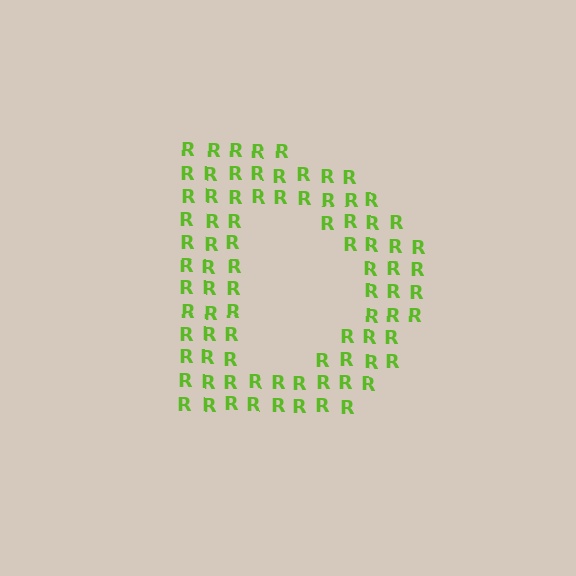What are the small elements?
The small elements are letter R's.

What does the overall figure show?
The overall figure shows the letter D.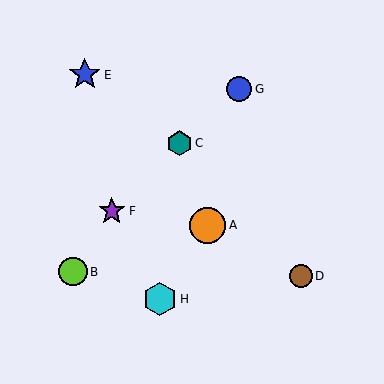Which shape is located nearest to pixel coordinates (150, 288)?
The cyan hexagon (labeled H) at (160, 299) is nearest to that location.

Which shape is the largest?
The orange circle (labeled A) is the largest.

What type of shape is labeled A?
Shape A is an orange circle.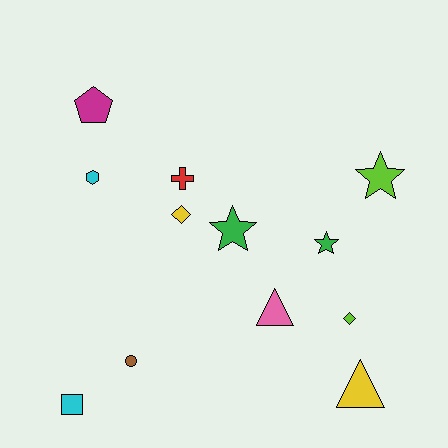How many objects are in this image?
There are 12 objects.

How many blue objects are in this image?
There are no blue objects.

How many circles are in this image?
There is 1 circle.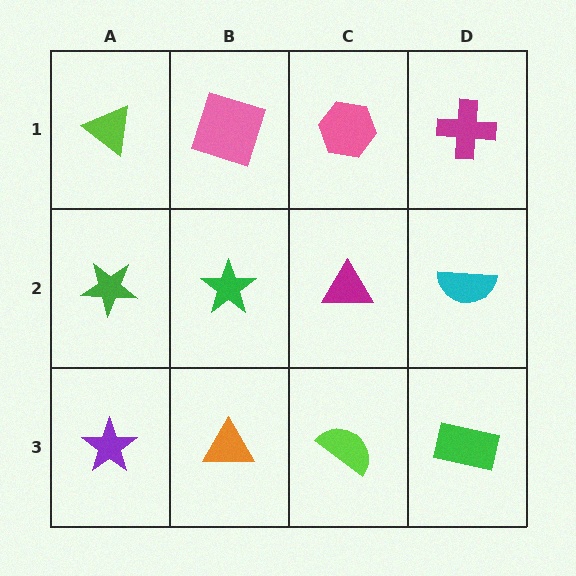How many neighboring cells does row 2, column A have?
3.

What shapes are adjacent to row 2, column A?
A lime triangle (row 1, column A), a purple star (row 3, column A), a green star (row 2, column B).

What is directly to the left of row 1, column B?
A lime triangle.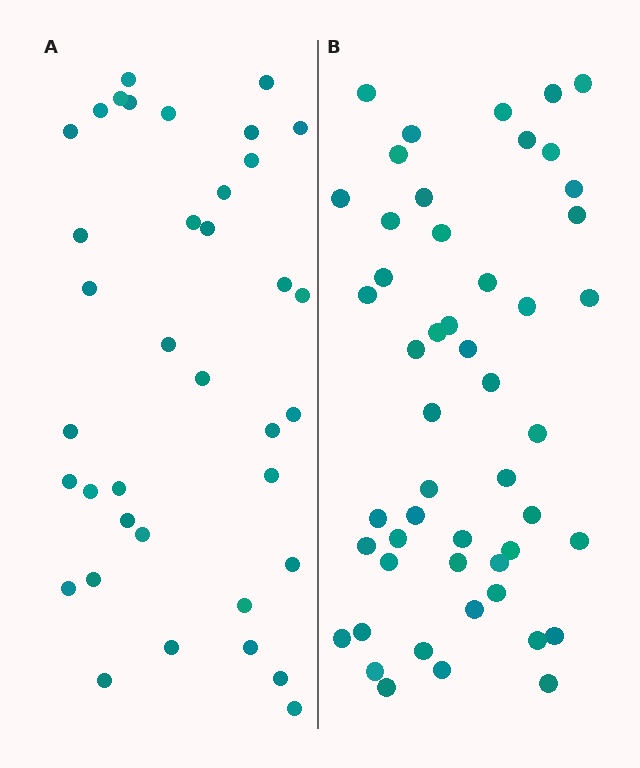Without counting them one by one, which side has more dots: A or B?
Region B (the right region) has more dots.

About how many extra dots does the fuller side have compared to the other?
Region B has approximately 15 more dots than region A.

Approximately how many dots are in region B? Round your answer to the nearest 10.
About 50 dots.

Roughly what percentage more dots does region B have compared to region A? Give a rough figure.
About 35% more.